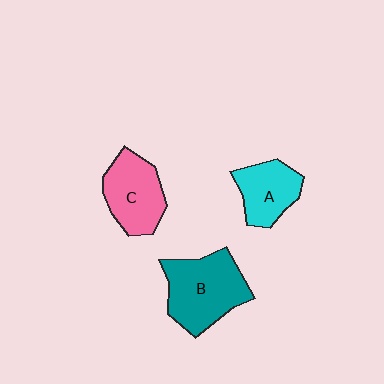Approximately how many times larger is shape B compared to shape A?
Approximately 1.6 times.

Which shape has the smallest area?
Shape A (cyan).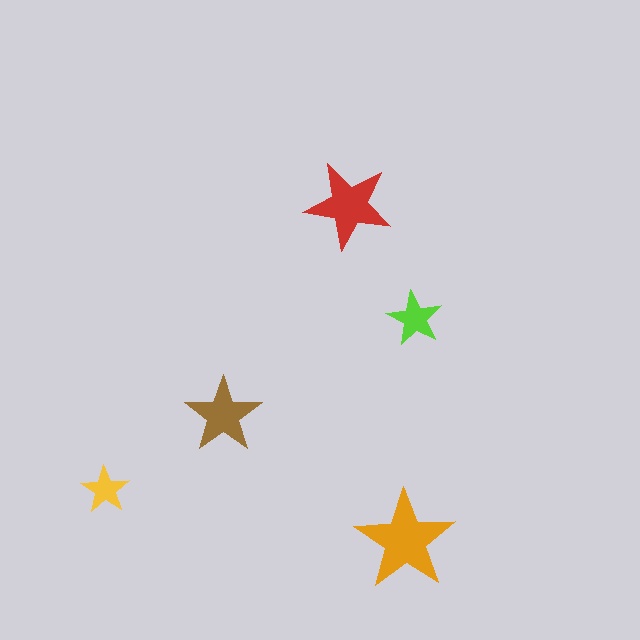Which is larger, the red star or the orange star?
The orange one.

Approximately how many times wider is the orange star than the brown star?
About 1.5 times wider.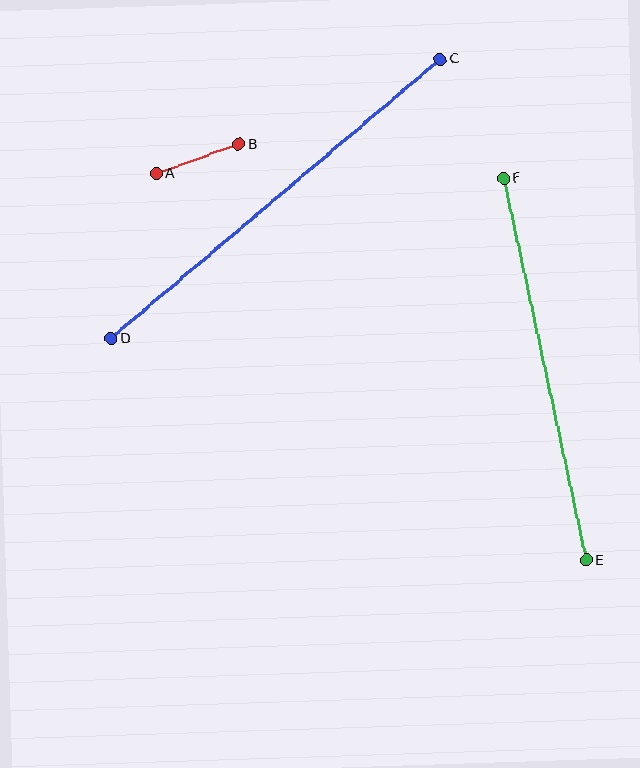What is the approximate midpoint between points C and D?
The midpoint is at approximately (276, 199) pixels.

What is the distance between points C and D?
The distance is approximately 431 pixels.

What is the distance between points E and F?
The distance is approximately 391 pixels.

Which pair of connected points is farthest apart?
Points C and D are farthest apart.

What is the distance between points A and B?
The distance is approximately 88 pixels.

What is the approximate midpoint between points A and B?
The midpoint is at approximately (198, 159) pixels.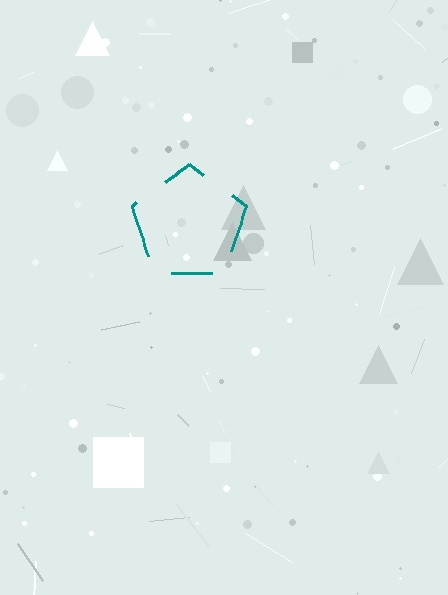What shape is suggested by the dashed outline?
The dashed outline suggests a pentagon.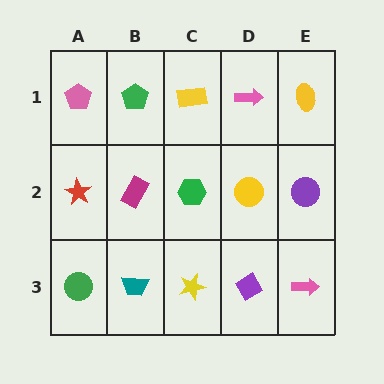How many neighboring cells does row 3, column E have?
2.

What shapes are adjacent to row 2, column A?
A pink pentagon (row 1, column A), a green circle (row 3, column A), a magenta rectangle (row 2, column B).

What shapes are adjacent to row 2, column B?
A green pentagon (row 1, column B), a teal trapezoid (row 3, column B), a red star (row 2, column A), a green hexagon (row 2, column C).